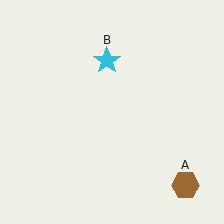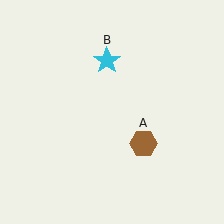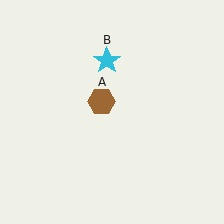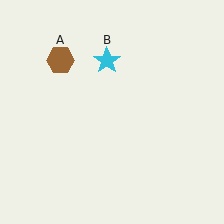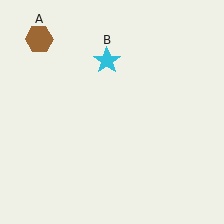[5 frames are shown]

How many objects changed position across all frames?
1 object changed position: brown hexagon (object A).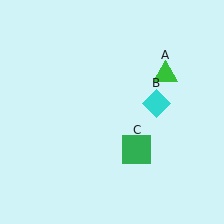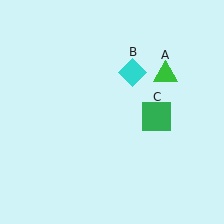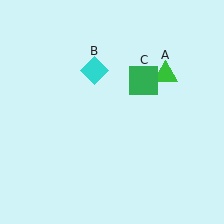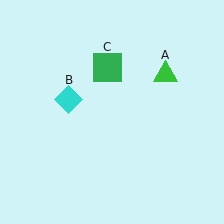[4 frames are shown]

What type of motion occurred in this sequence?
The cyan diamond (object B), green square (object C) rotated counterclockwise around the center of the scene.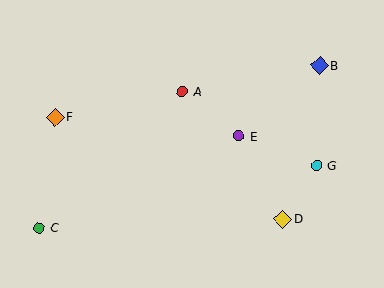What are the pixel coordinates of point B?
Point B is at (320, 65).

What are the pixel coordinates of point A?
Point A is at (182, 91).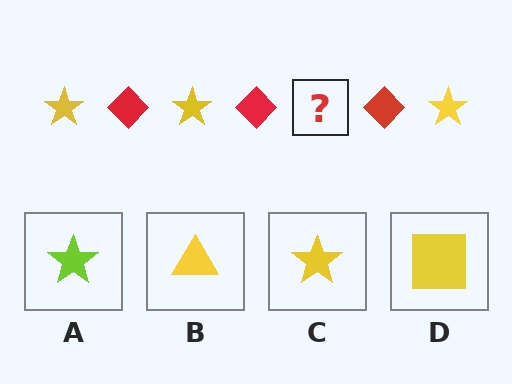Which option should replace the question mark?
Option C.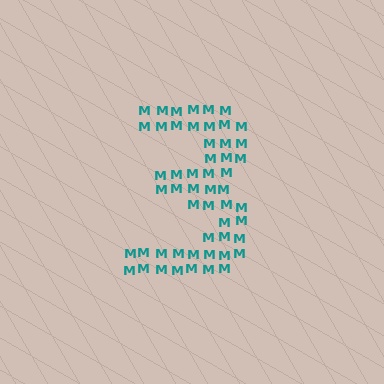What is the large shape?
The large shape is the digit 3.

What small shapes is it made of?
It is made of small letter M's.